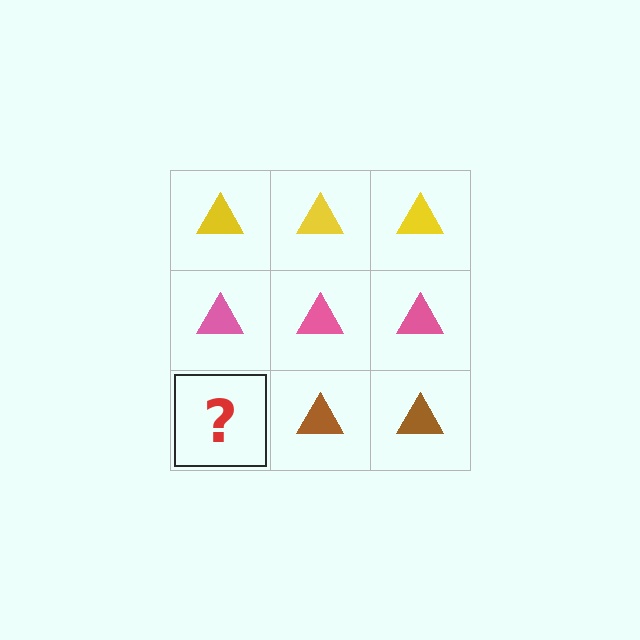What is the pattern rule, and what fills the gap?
The rule is that each row has a consistent color. The gap should be filled with a brown triangle.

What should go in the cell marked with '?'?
The missing cell should contain a brown triangle.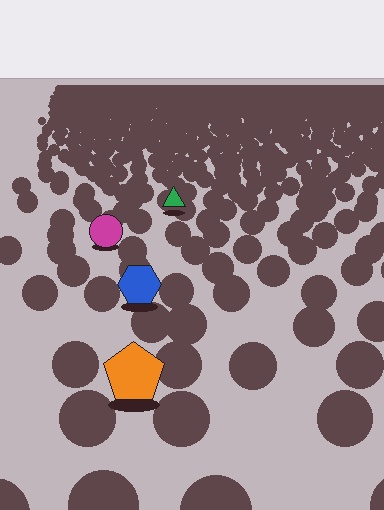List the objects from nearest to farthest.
From nearest to farthest: the orange pentagon, the blue hexagon, the magenta circle, the green triangle.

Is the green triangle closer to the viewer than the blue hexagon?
No. The blue hexagon is closer — you can tell from the texture gradient: the ground texture is coarser near it.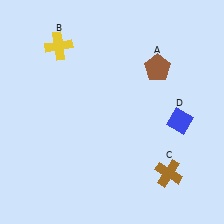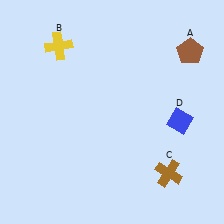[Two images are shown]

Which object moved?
The brown pentagon (A) moved right.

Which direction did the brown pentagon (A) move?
The brown pentagon (A) moved right.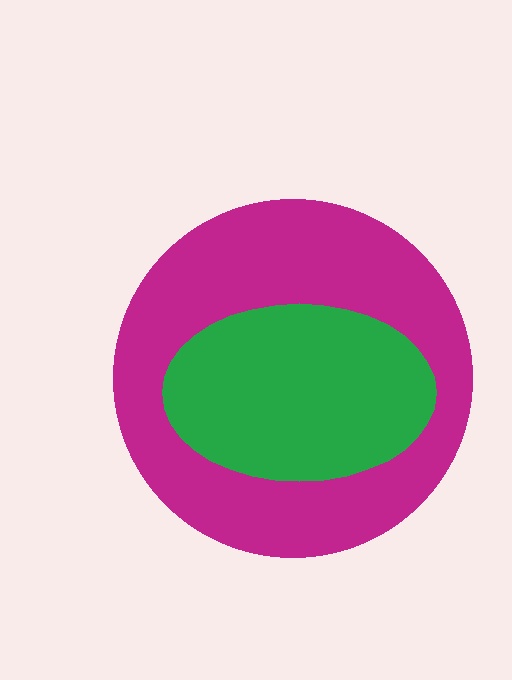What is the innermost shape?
The green ellipse.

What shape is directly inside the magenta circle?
The green ellipse.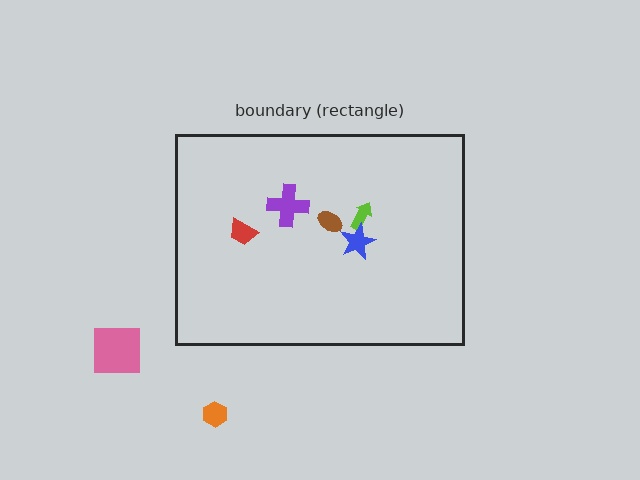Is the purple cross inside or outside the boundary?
Inside.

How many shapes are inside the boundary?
5 inside, 2 outside.